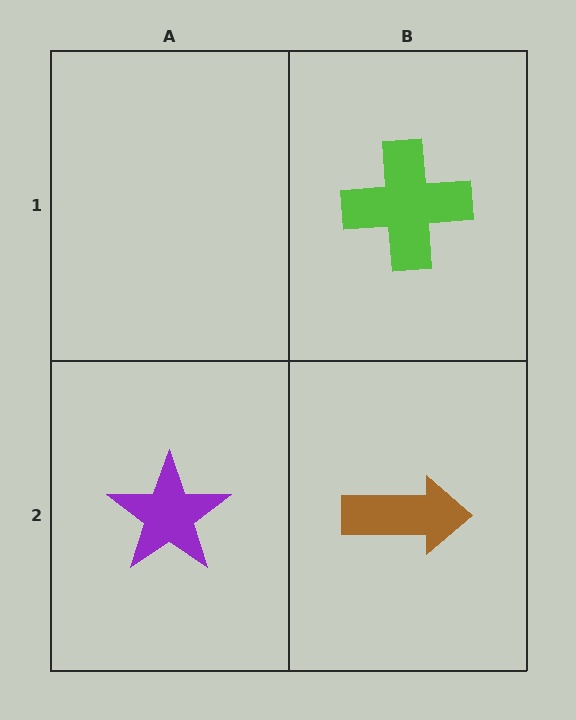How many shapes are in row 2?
2 shapes.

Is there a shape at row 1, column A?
No, that cell is empty.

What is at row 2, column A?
A purple star.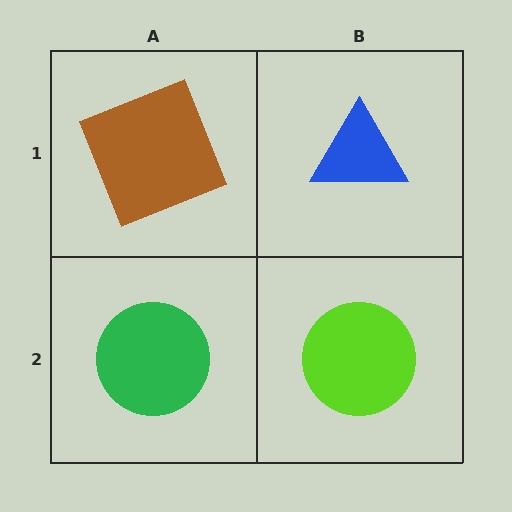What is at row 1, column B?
A blue triangle.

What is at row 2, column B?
A lime circle.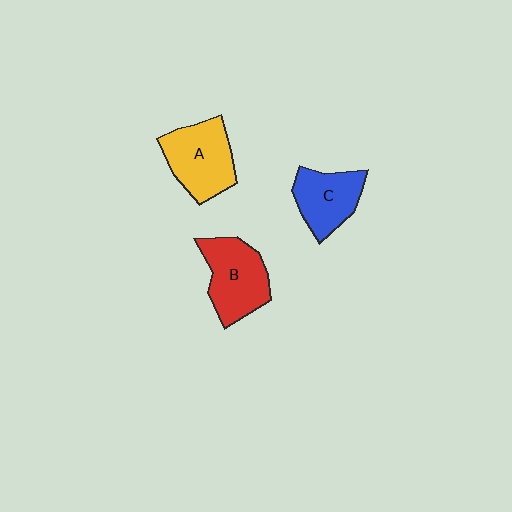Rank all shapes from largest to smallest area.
From largest to smallest: A (yellow), B (red), C (blue).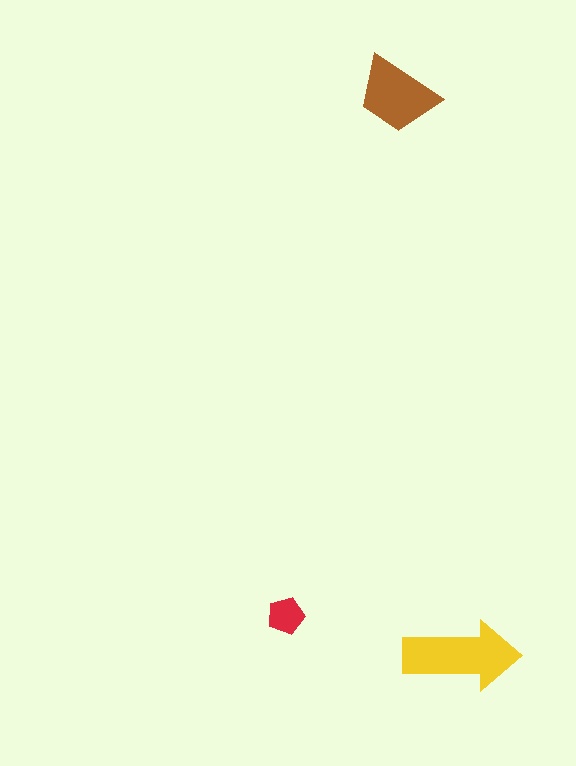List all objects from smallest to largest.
The red pentagon, the brown trapezoid, the yellow arrow.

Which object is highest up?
The brown trapezoid is topmost.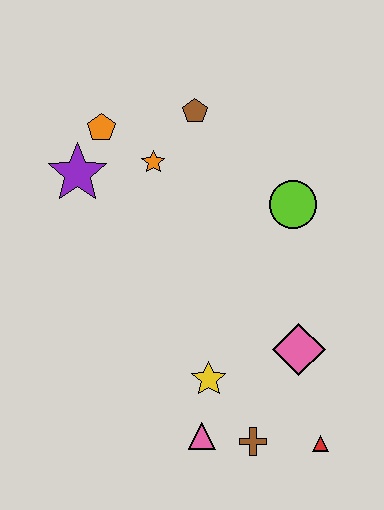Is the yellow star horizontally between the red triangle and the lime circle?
No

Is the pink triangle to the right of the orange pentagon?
Yes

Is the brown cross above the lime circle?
No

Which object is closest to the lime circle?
The brown pentagon is closest to the lime circle.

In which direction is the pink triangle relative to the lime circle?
The pink triangle is below the lime circle.